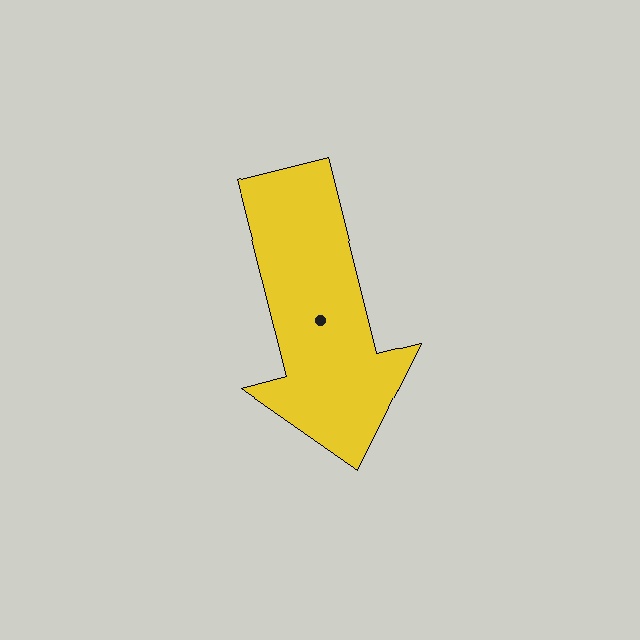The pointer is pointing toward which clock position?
Roughly 6 o'clock.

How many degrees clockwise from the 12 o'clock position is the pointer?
Approximately 166 degrees.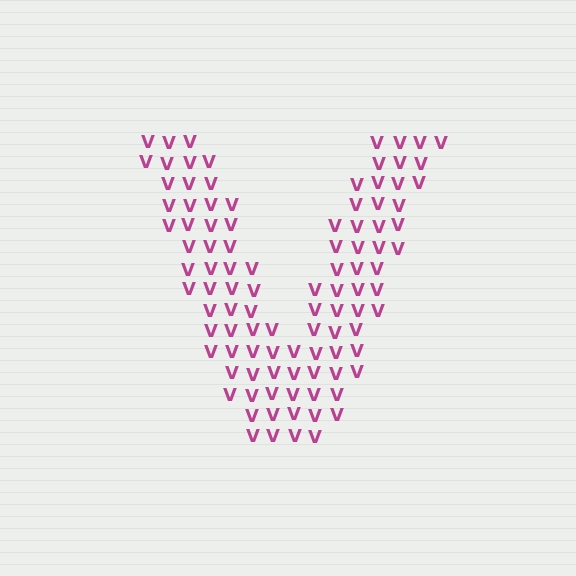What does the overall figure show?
The overall figure shows the letter V.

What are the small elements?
The small elements are letter V's.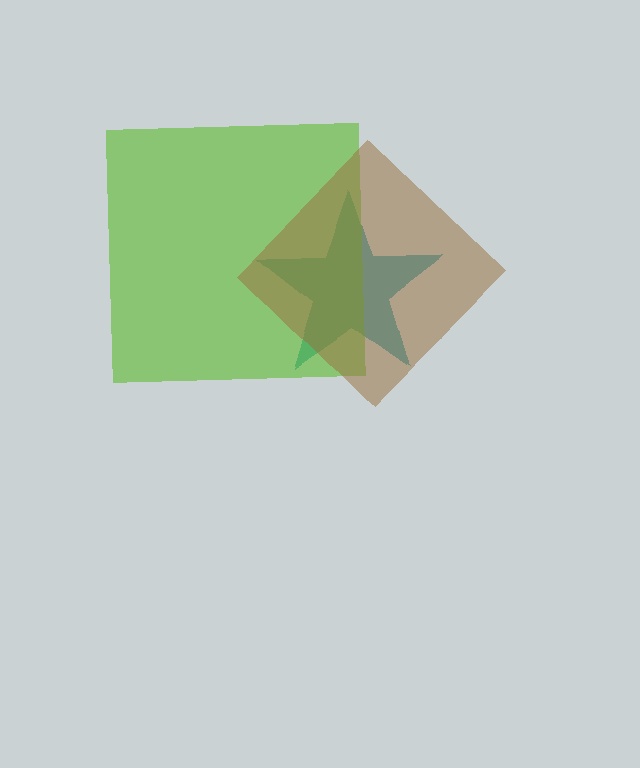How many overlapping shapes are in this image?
There are 3 overlapping shapes in the image.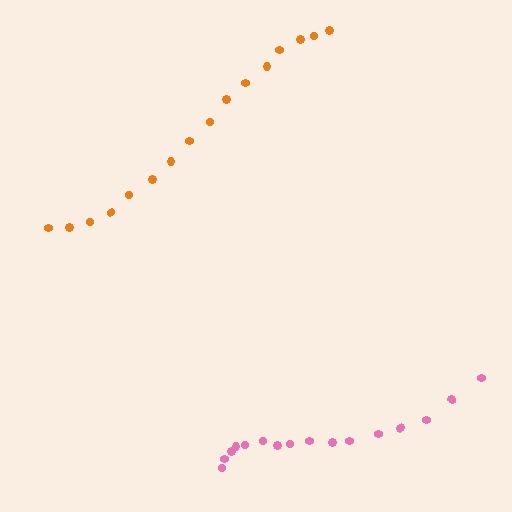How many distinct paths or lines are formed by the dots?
There are 2 distinct paths.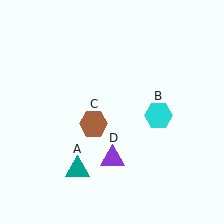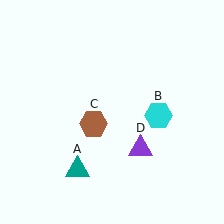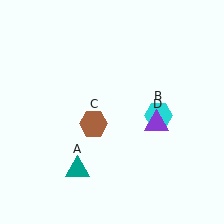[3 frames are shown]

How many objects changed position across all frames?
1 object changed position: purple triangle (object D).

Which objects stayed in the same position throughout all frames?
Teal triangle (object A) and cyan hexagon (object B) and brown hexagon (object C) remained stationary.